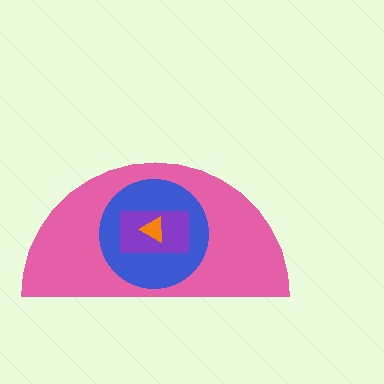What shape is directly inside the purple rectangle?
The orange triangle.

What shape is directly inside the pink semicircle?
The blue circle.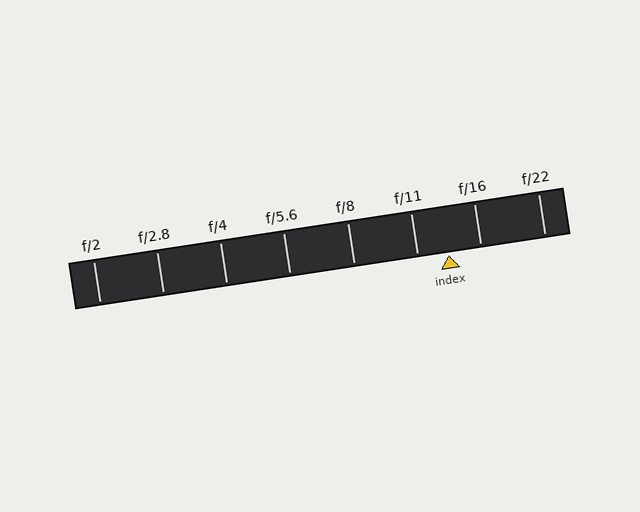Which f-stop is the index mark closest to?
The index mark is closest to f/11.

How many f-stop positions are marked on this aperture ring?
There are 8 f-stop positions marked.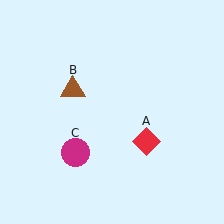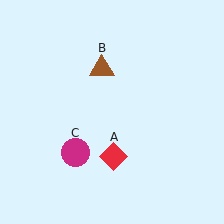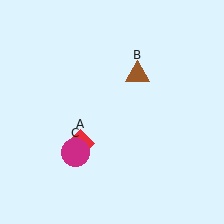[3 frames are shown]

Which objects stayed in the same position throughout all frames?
Magenta circle (object C) remained stationary.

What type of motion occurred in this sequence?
The red diamond (object A), brown triangle (object B) rotated clockwise around the center of the scene.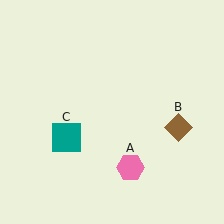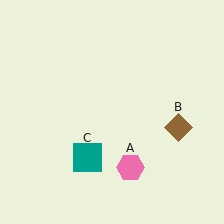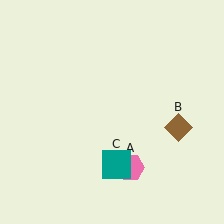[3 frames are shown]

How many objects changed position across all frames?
1 object changed position: teal square (object C).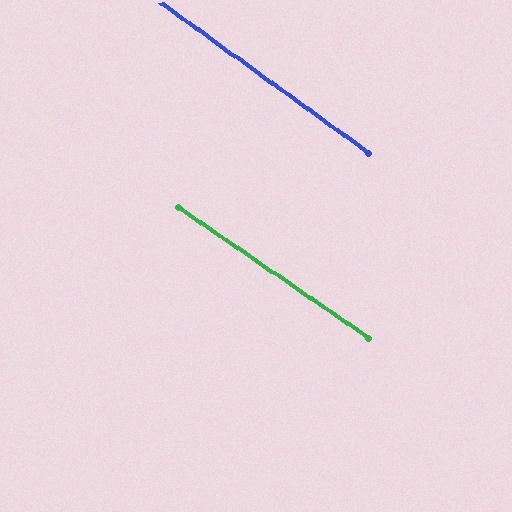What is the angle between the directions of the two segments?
Approximately 2 degrees.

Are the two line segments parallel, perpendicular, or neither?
Parallel — their directions differ by only 1.6°.